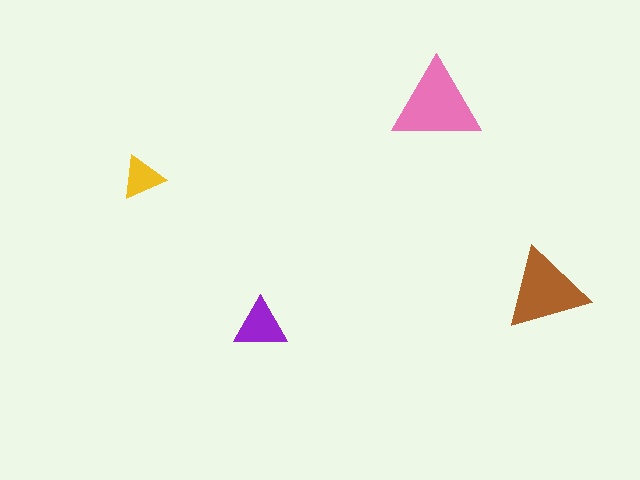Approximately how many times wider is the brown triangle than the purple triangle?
About 1.5 times wider.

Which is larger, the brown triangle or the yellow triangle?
The brown one.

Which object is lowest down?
The purple triangle is bottommost.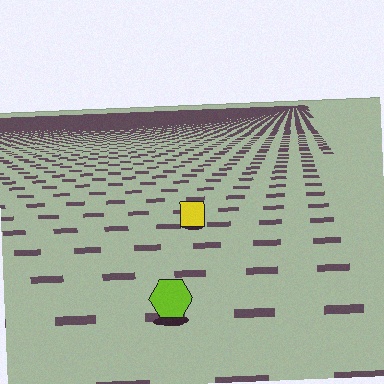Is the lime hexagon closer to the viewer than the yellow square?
Yes. The lime hexagon is closer — you can tell from the texture gradient: the ground texture is coarser near it.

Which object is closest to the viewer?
The lime hexagon is closest. The texture marks near it are larger and more spread out.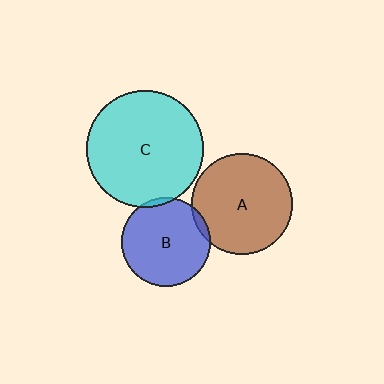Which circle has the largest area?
Circle C (cyan).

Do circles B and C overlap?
Yes.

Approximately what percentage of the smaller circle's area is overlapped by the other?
Approximately 5%.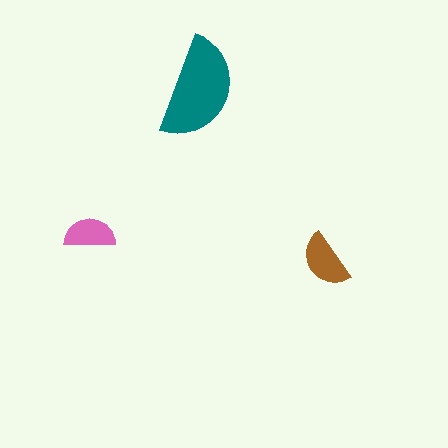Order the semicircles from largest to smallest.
the teal one, the brown one, the pink one.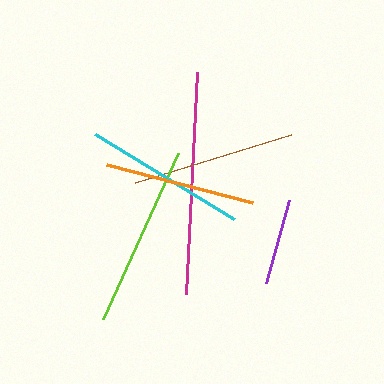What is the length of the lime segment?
The lime segment is approximately 182 pixels long.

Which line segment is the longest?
The magenta line is the longest at approximately 222 pixels.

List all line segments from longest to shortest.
From longest to shortest: magenta, lime, brown, cyan, orange, purple.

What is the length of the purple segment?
The purple segment is approximately 86 pixels long.